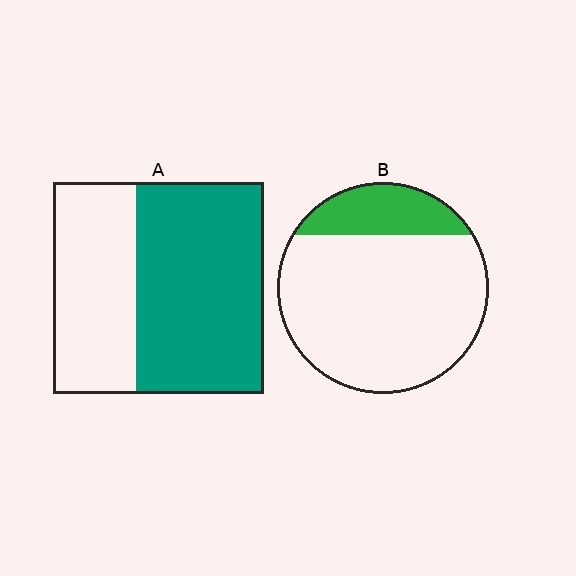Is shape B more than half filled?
No.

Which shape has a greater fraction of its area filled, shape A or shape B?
Shape A.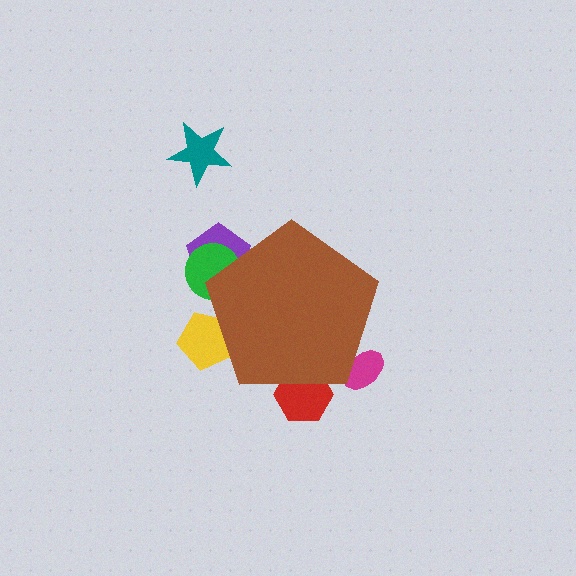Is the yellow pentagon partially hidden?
Yes, the yellow pentagon is partially hidden behind the brown pentagon.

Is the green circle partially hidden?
Yes, the green circle is partially hidden behind the brown pentagon.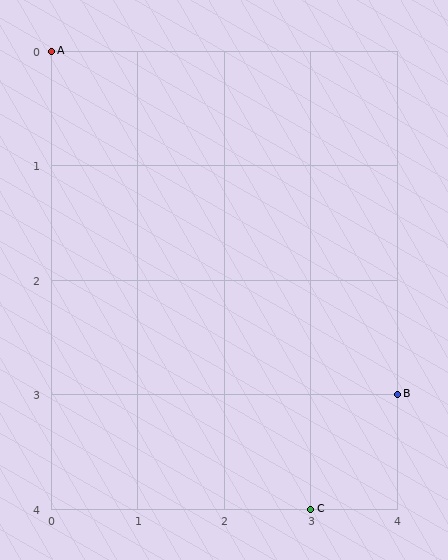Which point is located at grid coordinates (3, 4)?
Point C is at (3, 4).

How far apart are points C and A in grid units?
Points C and A are 3 columns and 4 rows apart (about 5.0 grid units diagonally).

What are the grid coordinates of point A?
Point A is at grid coordinates (0, 0).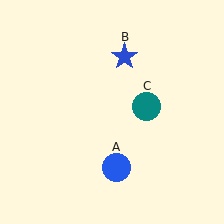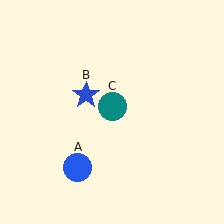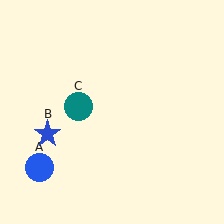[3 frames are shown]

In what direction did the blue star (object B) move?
The blue star (object B) moved down and to the left.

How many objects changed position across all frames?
3 objects changed position: blue circle (object A), blue star (object B), teal circle (object C).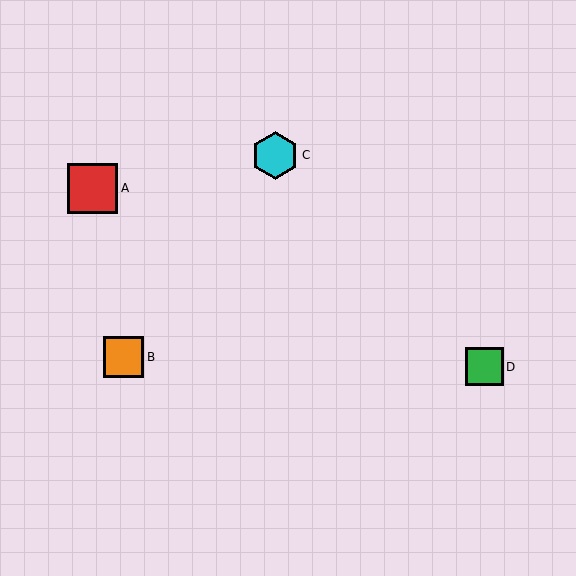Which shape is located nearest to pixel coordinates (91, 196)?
The red square (labeled A) at (92, 188) is nearest to that location.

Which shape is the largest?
The red square (labeled A) is the largest.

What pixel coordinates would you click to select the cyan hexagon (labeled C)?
Click at (275, 155) to select the cyan hexagon C.